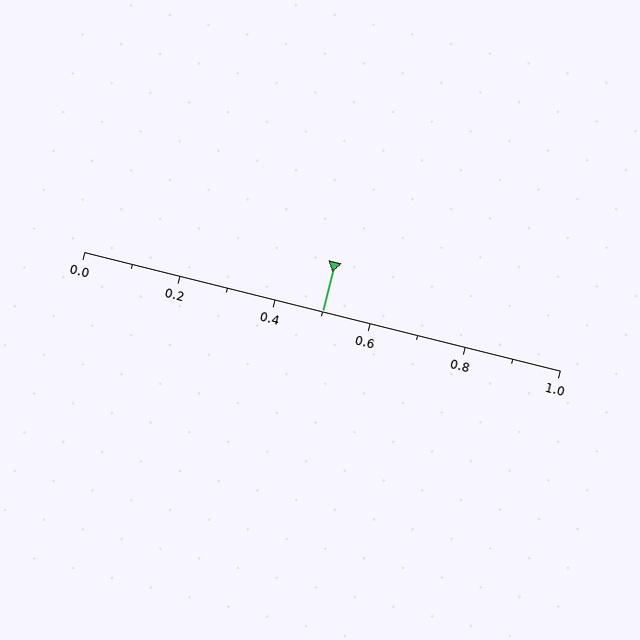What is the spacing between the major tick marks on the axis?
The major ticks are spaced 0.2 apart.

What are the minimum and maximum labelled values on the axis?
The axis runs from 0.0 to 1.0.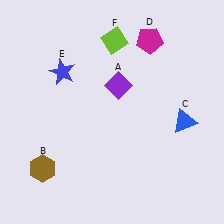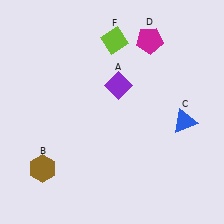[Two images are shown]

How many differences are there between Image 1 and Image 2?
There is 1 difference between the two images.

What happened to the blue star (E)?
The blue star (E) was removed in Image 2. It was in the top-left area of Image 1.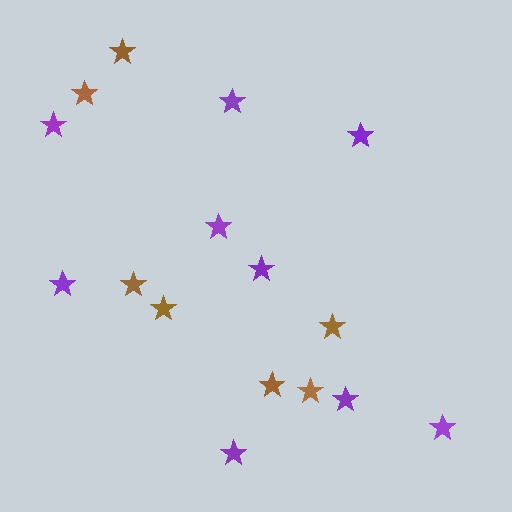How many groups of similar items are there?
There are 2 groups: one group of purple stars (9) and one group of brown stars (7).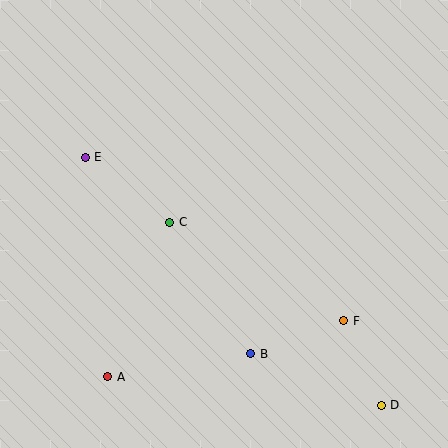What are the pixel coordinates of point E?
Point E is at (85, 157).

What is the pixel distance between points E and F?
The distance between E and F is 306 pixels.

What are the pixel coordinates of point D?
Point D is at (381, 405).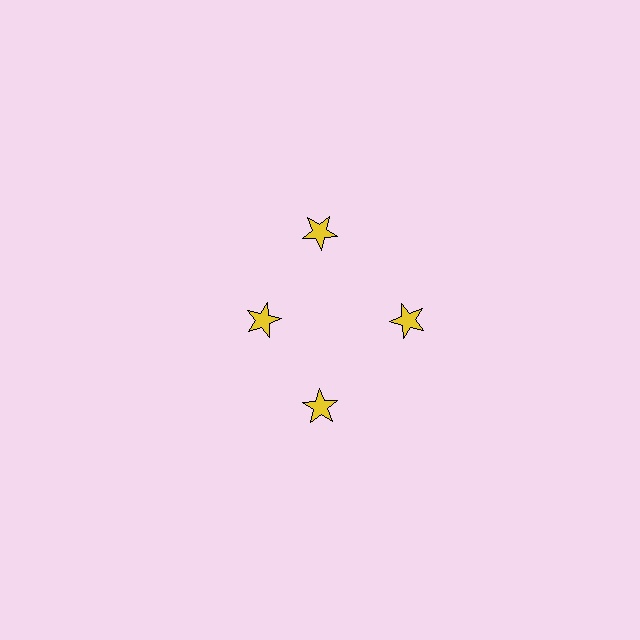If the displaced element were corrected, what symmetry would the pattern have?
It would have 4-fold rotational symmetry — the pattern would map onto itself every 90 degrees.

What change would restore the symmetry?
The symmetry would be restored by moving it outward, back onto the ring so that all 4 stars sit at equal angles and equal distance from the center.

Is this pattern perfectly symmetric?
No. The 4 yellow stars are arranged in a ring, but one element near the 9 o'clock position is pulled inward toward the center, breaking the 4-fold rotational symmetry.